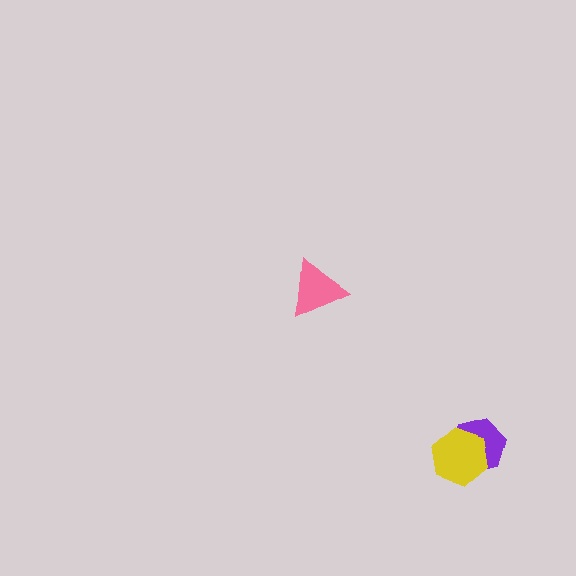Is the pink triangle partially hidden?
No, no other shape covers it.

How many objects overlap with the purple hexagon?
1 object overlaps with the purple hexagon.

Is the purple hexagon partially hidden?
Yes, it is partially covered by another shape.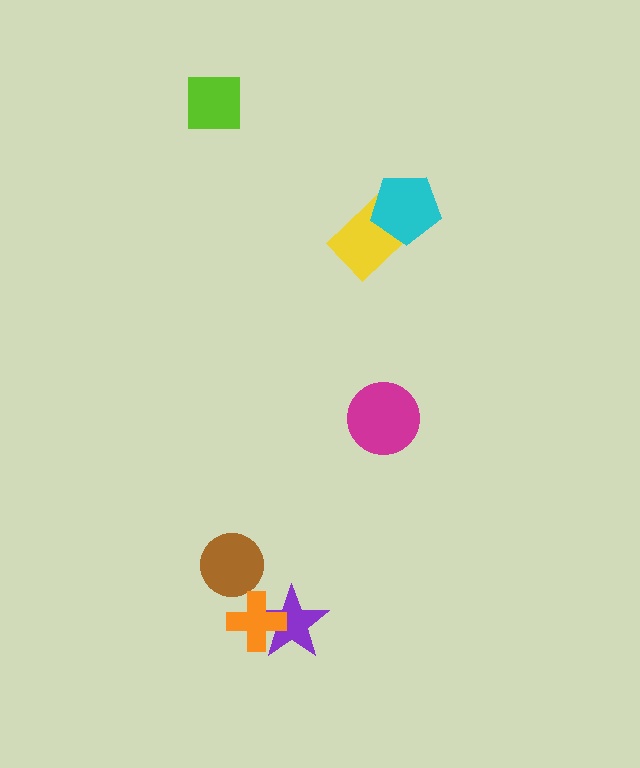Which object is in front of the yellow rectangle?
The cyan pentagon is in front of the yellow rectangle.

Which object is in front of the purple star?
The orange cross is in front of the purple star.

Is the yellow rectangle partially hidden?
Yes, it is partially covered by another shape.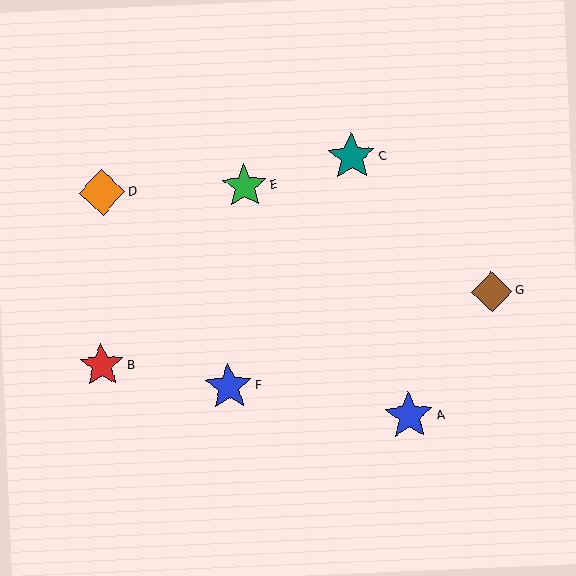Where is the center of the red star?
The center of the red star is at (102, 366).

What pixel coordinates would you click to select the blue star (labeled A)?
Click at (409, 416) to select the blue star A.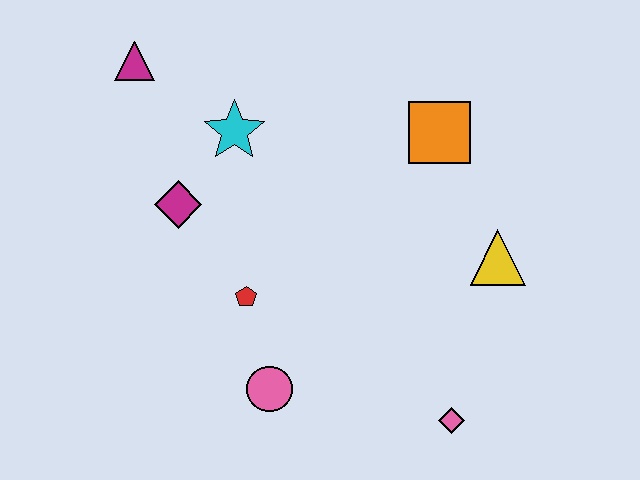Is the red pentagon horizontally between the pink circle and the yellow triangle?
No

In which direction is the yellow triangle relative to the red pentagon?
The yellow triangle is to the right of the red pentagon.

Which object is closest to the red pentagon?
The pink circle is closest to the red pentagon.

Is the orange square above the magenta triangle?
No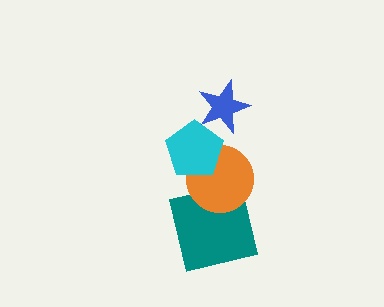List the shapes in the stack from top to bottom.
From top to bottom: the blue star, the cyan pentagon, the orange circle, the teal square.